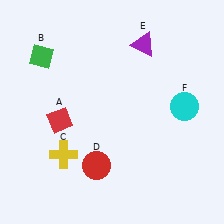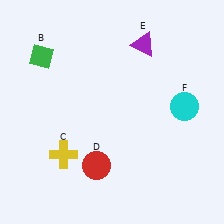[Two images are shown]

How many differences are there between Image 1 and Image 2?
There is 1 difference between the two images.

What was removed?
The red diamond (A) was removed in Image 2.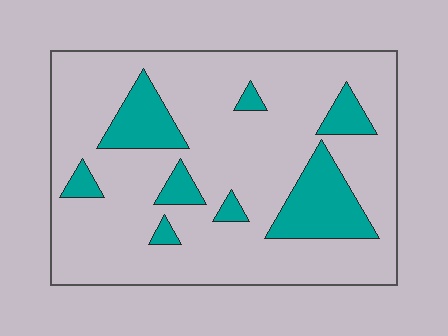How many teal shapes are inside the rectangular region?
8.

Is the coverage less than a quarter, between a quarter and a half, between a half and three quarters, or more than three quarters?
Less than a quarter.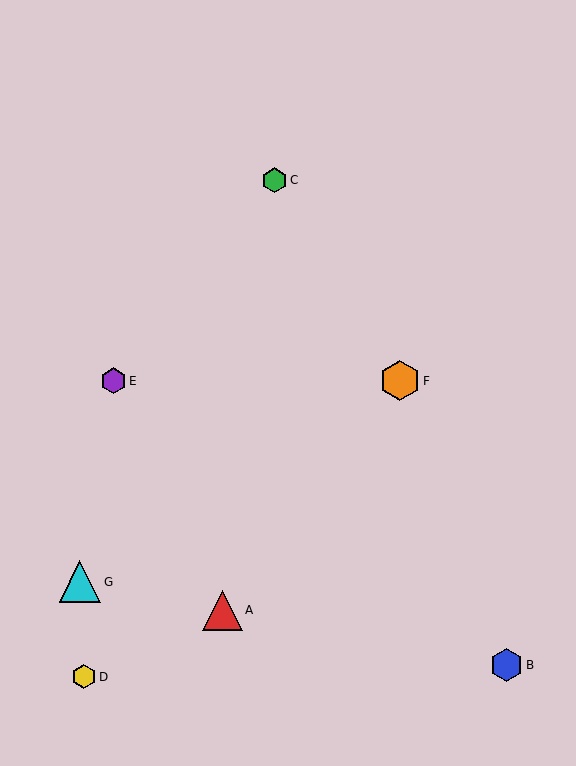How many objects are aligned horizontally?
2 objects (E, F) are aligned horizontally.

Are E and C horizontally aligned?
No, E is at y≈381 and C is at y≈180.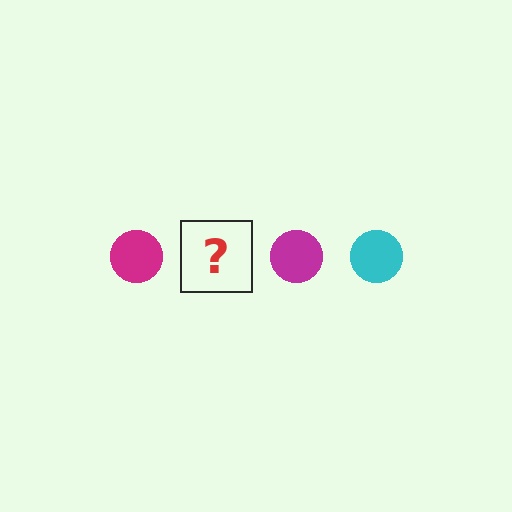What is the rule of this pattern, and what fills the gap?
The rule is that the pattern cycles through magenta, cyan circles. The gap should be filled with a cyan circle.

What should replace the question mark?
The question mark should be replaced with a cyan circle.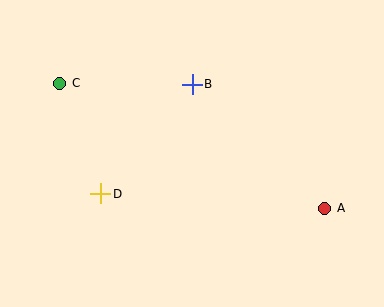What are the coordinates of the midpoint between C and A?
The midpoint between C and A is at (192, 146).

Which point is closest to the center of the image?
Point B at (192, 84) is closest to the center.